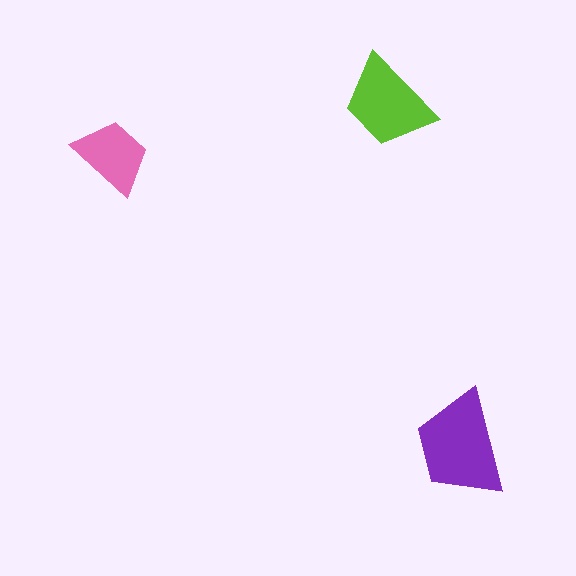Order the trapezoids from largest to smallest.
the purple one, the lime one, the pink one.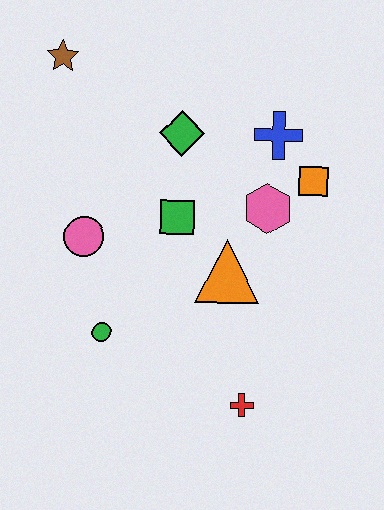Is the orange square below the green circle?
No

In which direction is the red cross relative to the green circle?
The red cross is to the right of the green circle.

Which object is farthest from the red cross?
The brown star is farthest from the red cross.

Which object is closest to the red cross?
The orange triangle is closest to the red cross.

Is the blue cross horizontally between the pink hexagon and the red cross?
No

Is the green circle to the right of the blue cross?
No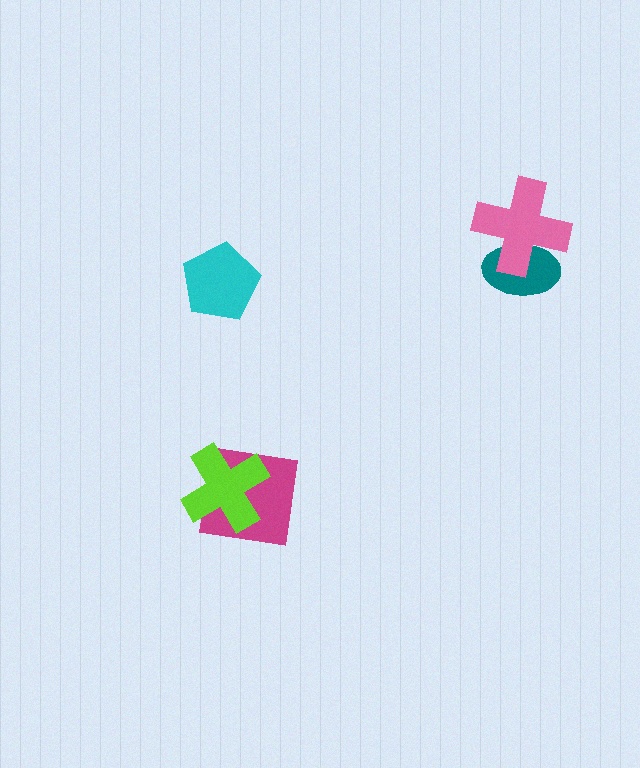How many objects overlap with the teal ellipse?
1 object overlaps with the teal ellipse.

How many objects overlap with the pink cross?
1 object overlaps with the pink cross.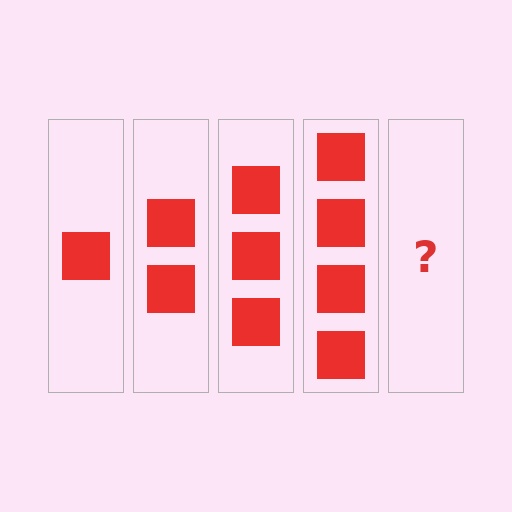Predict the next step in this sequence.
The next step is 5 squares.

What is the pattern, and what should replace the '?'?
The pattern is that each step adds one more square. The '?' should be 5 squares.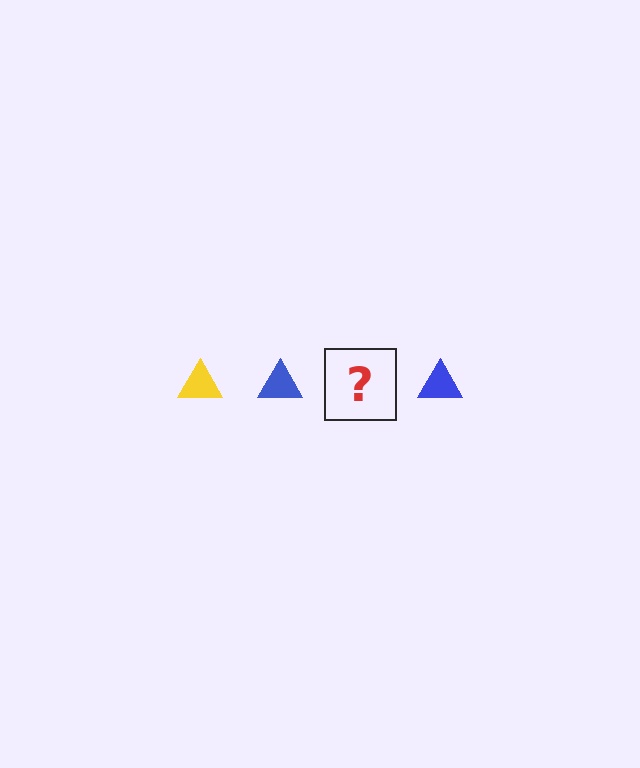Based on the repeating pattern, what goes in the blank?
The blank should be a yellow triangle.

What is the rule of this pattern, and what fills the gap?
The rule is that the pattern cycles through yellow, blue triangles. The gap should be filled with a yellow triangle.